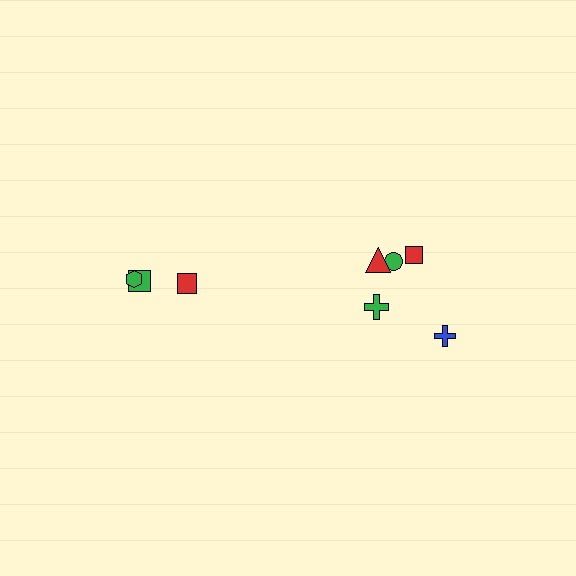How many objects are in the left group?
There are 3 objects.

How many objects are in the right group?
There are 5 objects.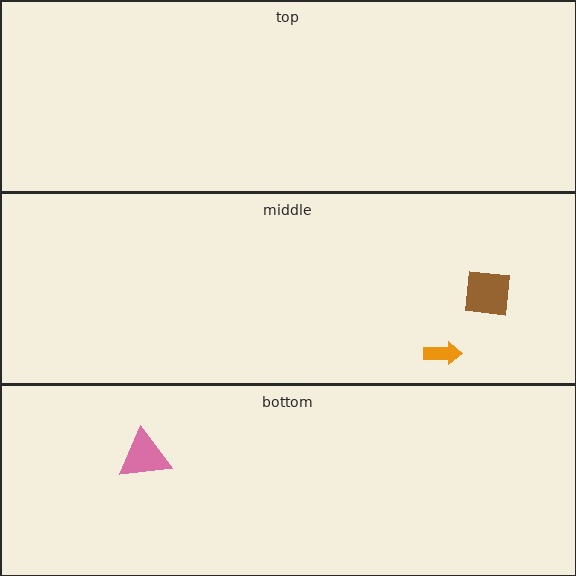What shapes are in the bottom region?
The pink triangle.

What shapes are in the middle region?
The brown square, the orange arrow.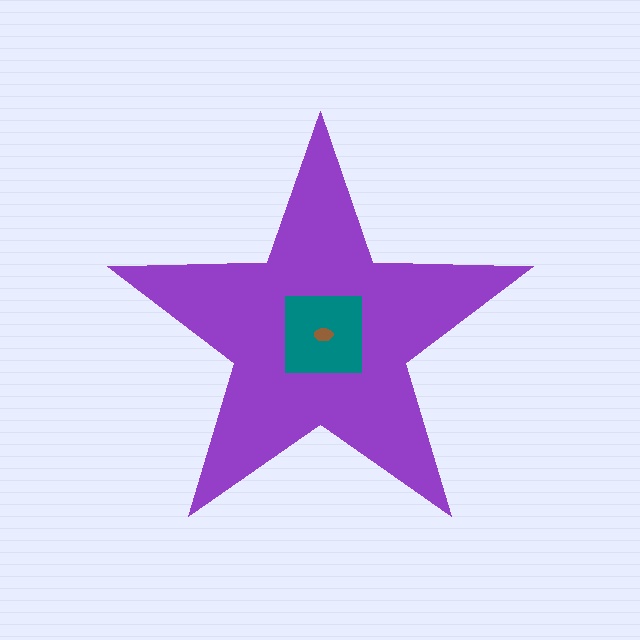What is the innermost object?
The brown ellipse.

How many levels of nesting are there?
3.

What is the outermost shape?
The purple star.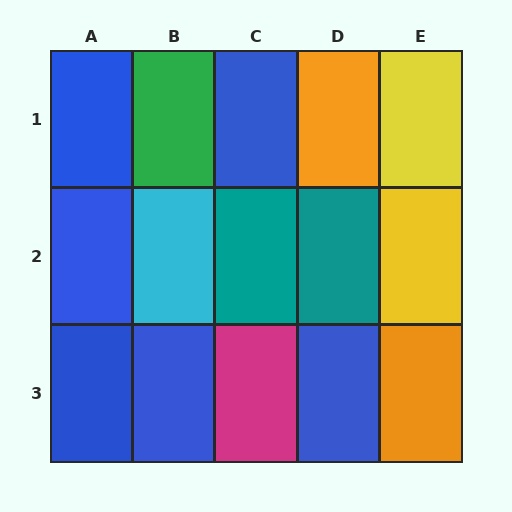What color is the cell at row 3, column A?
Blue.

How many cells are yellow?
2 cells are yellow.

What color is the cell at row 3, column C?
Magenta.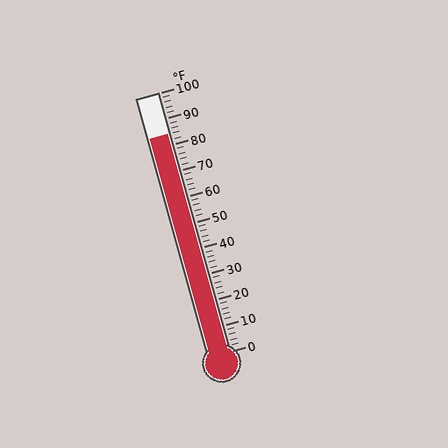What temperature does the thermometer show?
The thermometer shows approximately 84°F.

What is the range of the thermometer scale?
The thermometer scale ranges from 0°F to 100°F.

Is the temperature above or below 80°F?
The temperature is above 80°F.